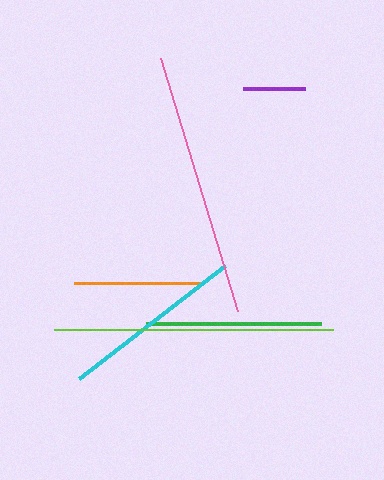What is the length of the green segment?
The green segment is approximately 176 pixels long.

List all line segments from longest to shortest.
From longest to shortest: lime, pink, cyan, green, orange, purple.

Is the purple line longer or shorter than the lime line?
The lime line is longer than the purple line.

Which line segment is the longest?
The lime line is the longest at approximately 280 pixels.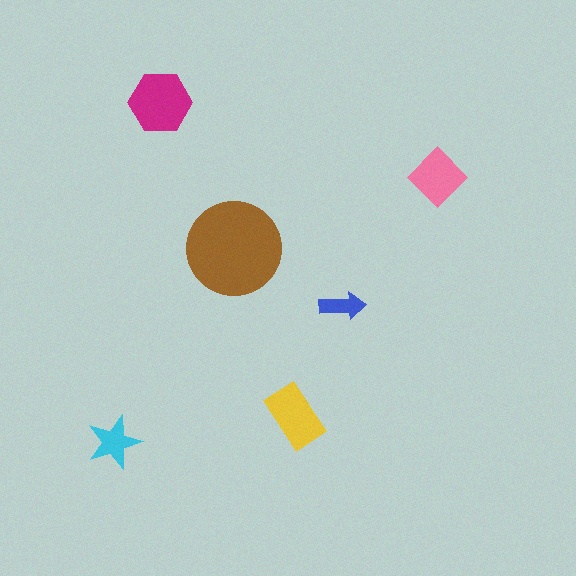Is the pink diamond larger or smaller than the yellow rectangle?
Smaller.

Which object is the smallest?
The blue arrow.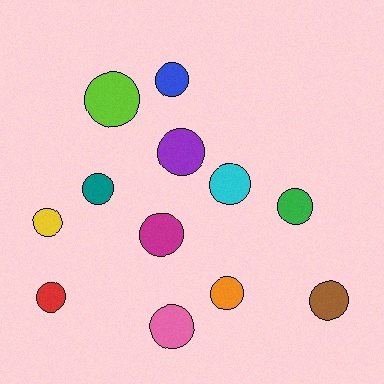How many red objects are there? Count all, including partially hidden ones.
There is 1 red object.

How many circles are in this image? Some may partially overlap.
There are 12 circles.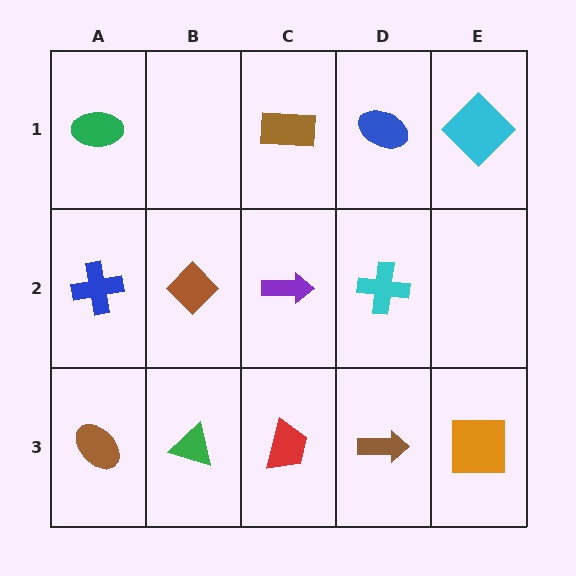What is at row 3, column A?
A brown ellipse.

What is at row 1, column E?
A cyan diamond.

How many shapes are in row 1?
4 shapes.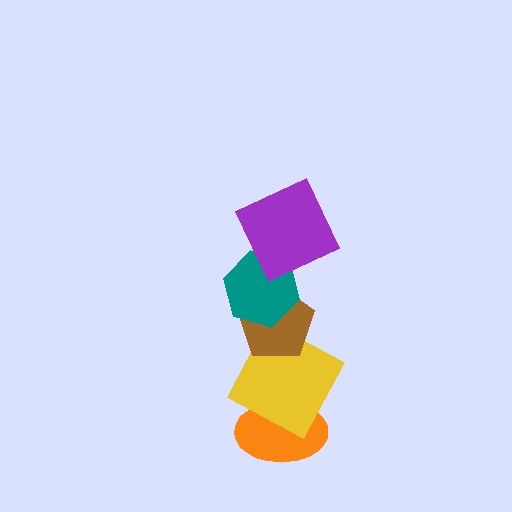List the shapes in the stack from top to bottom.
From top to bottom: the purple square, the teal hexagon, the brown pentagon, the yellow square, the orange ellipse.